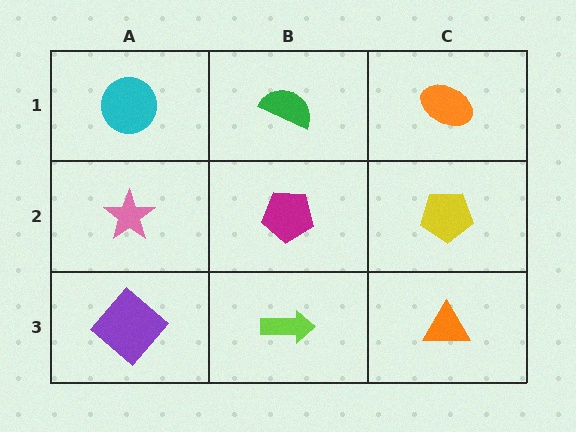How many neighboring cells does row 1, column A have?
2.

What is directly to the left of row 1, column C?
A green semicircle.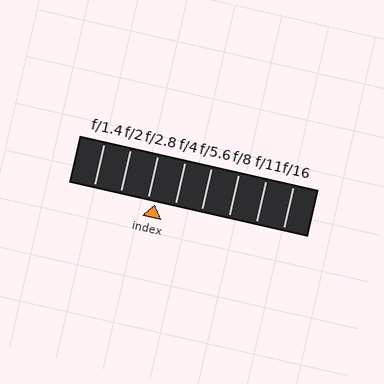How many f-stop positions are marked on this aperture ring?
There are 8 f-stop positions marked.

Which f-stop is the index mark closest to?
The index mark is closest to f/2.8.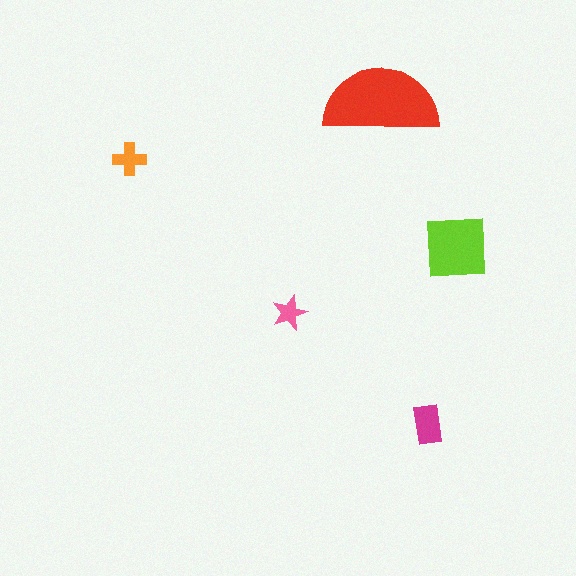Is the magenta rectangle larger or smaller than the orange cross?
Larger.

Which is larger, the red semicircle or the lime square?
The red semicircle.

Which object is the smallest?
The pink star.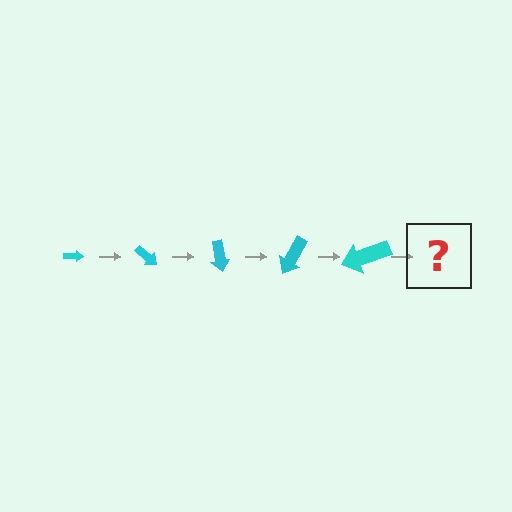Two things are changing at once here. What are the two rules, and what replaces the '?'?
The two rules are that the arrow grows larger each step and it rotates 40 degrees each step. The '?' should be an arrow, larger than the previous one and rotated 200 degrees from the start.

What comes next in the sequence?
The next element should be an arrow, larger than the previous one and rotated 200 degrees from the start.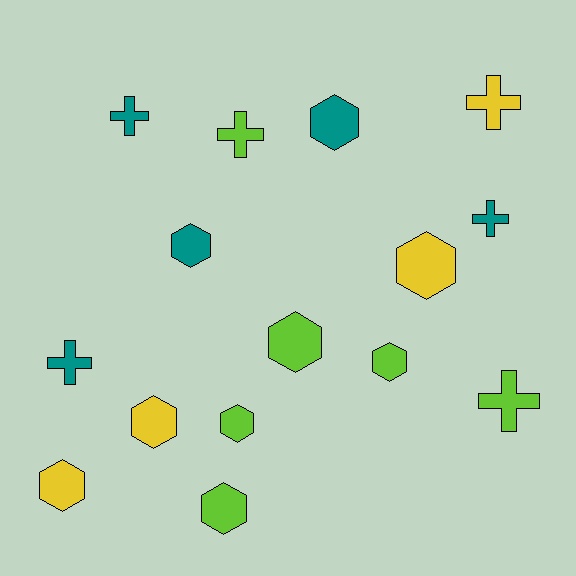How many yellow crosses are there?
There is 1 yellow cross.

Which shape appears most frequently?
Hexagon, with 9 objects.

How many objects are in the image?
There are 15 objects.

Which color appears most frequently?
Lime, with 6 objects.